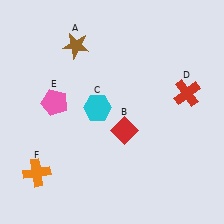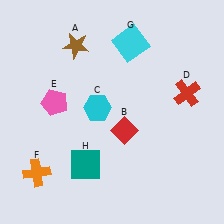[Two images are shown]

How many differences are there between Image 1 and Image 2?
There are 2 differences between the two images.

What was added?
A cyan square (G), a teal square (H) were added in Image 2.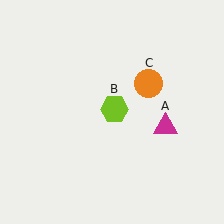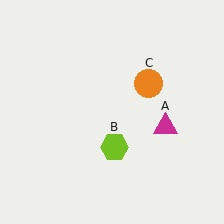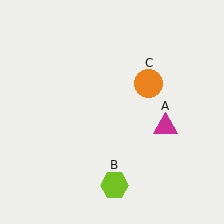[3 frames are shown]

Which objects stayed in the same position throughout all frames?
Magenta triangle (object A) and orange circle (object C) remained stationary.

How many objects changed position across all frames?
1 object changed position: lime hexagon (object B).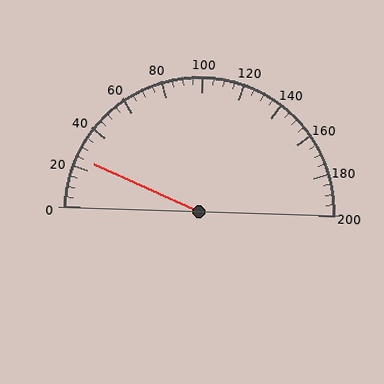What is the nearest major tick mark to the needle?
The nearest major tick mark is 20.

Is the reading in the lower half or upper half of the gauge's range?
The reading is in the lower half of the range (0 to 200).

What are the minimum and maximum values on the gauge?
The gauge ranges from 0 to 200.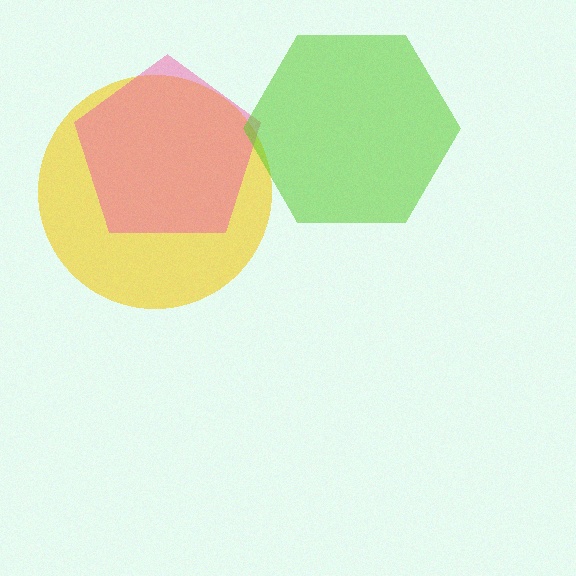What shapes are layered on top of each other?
The layered shapes are: a yellow circle, a pink pentagon, a lime hexagon.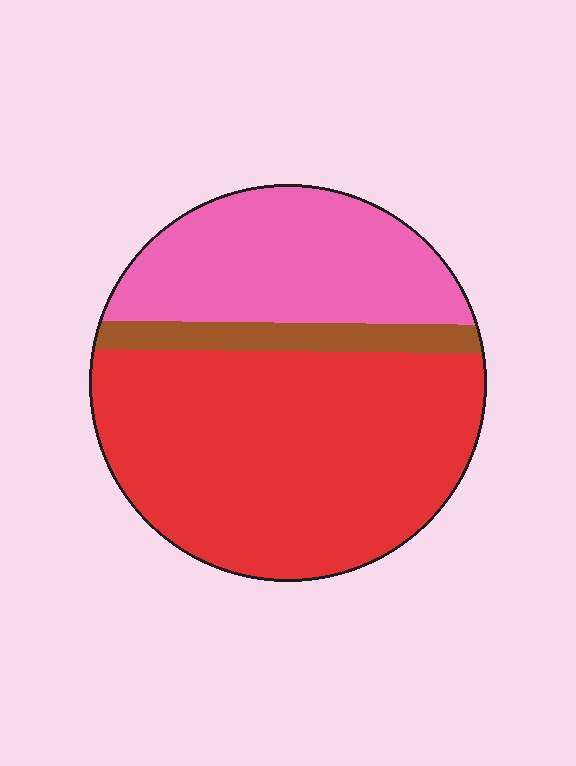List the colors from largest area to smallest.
From largest to smallest: red, pink, brown.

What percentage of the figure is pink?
Pink covers around 30% of the figure.